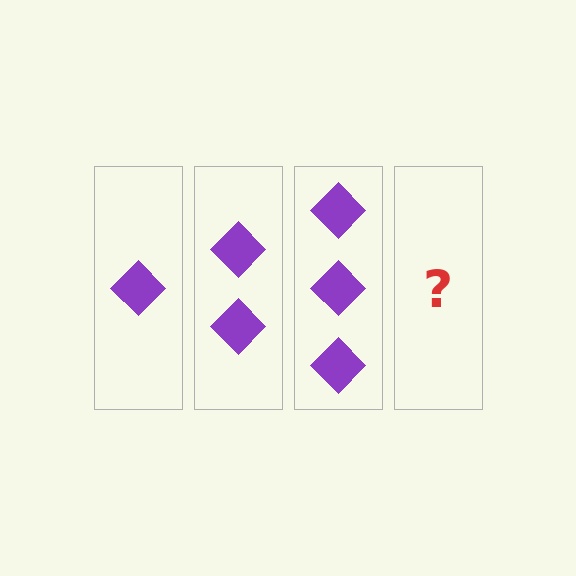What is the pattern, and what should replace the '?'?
The pattern is that each step adds one more diamond. The '?' should be 4 diamonds.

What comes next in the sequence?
The next element should be 4 diamonds.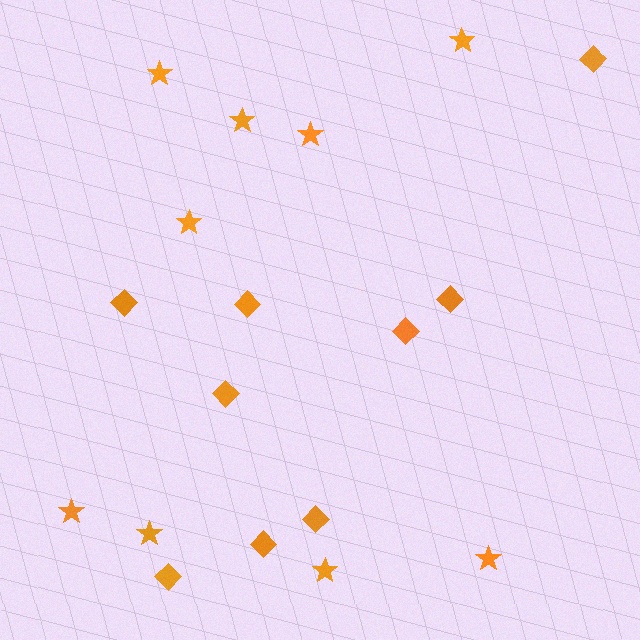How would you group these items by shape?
There are 2 groups: one group of stars (9) and one group of diamonds (9).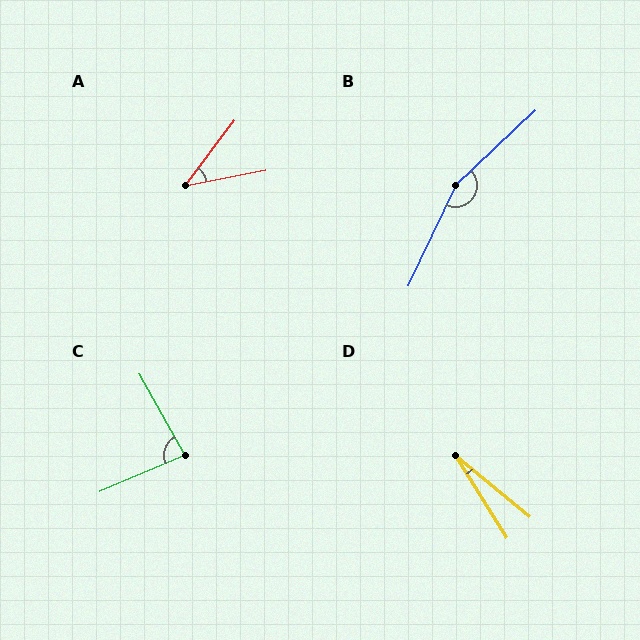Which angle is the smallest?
D, at approximately 19 degrees.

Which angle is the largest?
B, at approximately 158 degrees.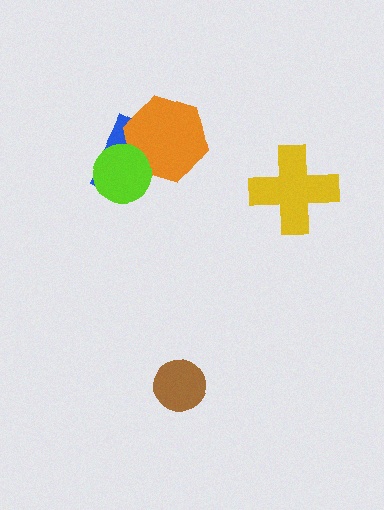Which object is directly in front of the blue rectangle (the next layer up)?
The orange hexagon is directly in front of the blue rectangle.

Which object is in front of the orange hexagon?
The lime circle is in front of the orange hexagon.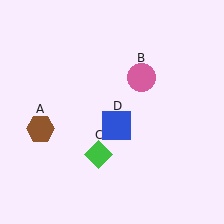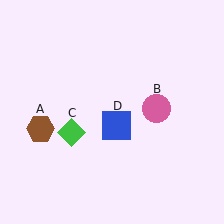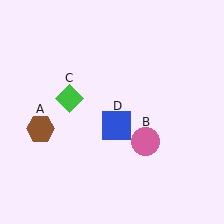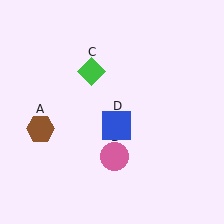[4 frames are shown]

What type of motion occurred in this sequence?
The pink circle (object B), green diamond (object C) rotated clockwise around the center of the scene.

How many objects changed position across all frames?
2 objects changed position: pink circle (object B), green diamond (object C).